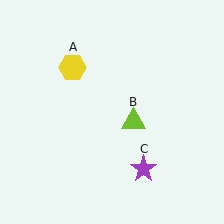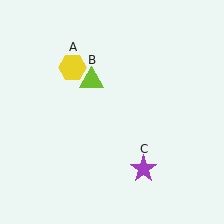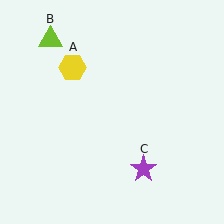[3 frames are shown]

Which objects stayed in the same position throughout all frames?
Yellow hexagon (object A) and purple star (object C) remained stationary.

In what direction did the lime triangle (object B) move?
The lime triangle (object B) moved up and to the left.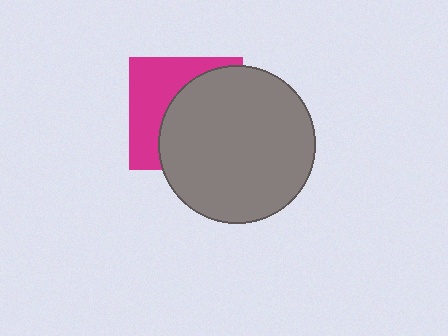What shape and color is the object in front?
The object in front is a gray circle.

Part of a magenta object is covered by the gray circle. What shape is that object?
It is a square.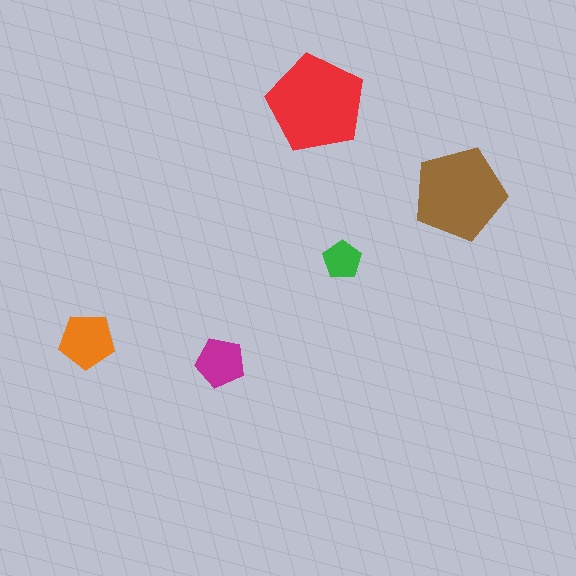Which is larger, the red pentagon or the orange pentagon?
The red one.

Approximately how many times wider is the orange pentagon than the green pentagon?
About 1.5 times wider.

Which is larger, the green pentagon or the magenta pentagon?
The magenta one.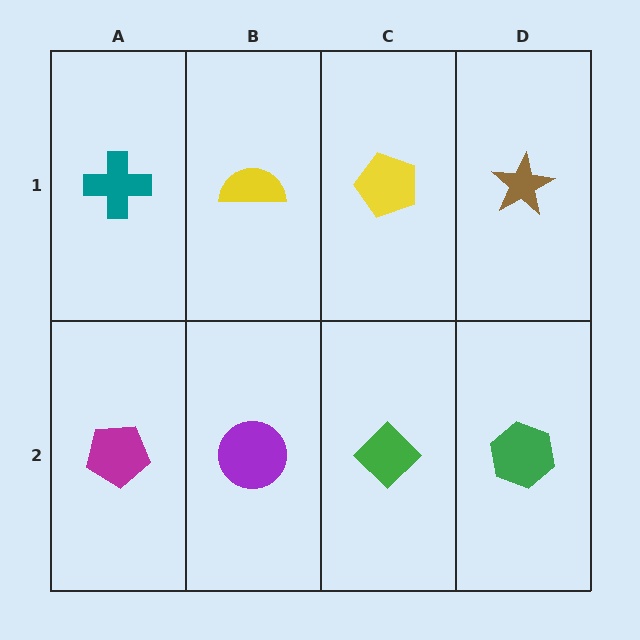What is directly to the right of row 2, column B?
A green diamond.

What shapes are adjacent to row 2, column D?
A brown star (row 1, column D), a green diamond (row 2, column C).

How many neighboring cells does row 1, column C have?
3.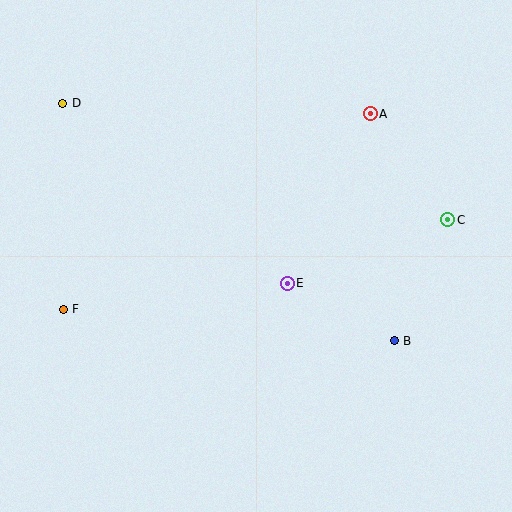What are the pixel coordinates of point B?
Point B is at (394, 341).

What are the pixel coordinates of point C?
Point C is at (448, 220).